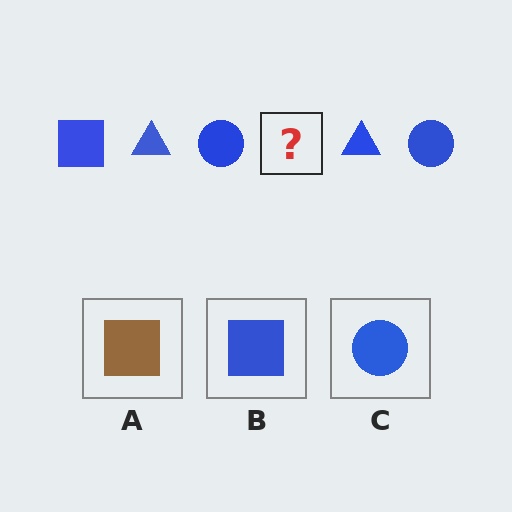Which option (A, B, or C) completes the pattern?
B.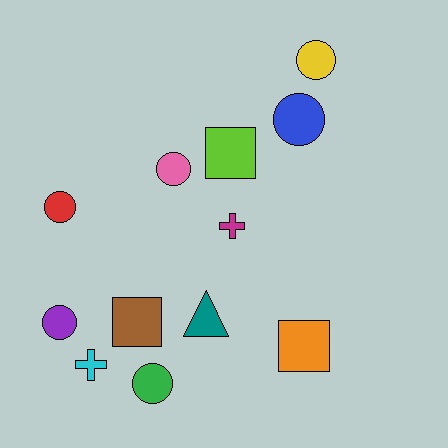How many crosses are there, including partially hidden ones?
There are 2 crosses.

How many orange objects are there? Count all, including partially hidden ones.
There is 1 orange object.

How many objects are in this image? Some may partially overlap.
There are 12 objects.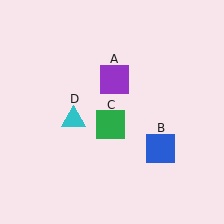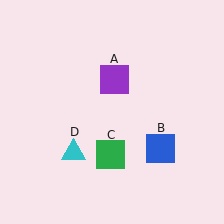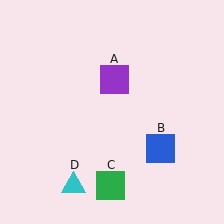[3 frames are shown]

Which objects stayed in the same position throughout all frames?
Purple square (object A) and blue square (object B) remained stationary.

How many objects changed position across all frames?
2 objects changed position: green square (object C), cyan triangle (object D).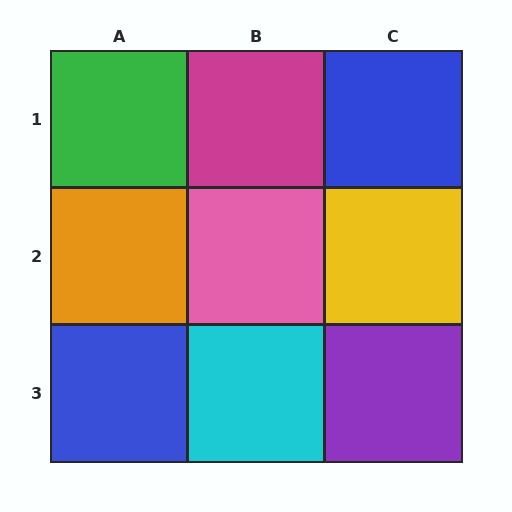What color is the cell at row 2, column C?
Yellow.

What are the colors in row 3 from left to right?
Blue, cyan, purple.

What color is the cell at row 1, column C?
Blue.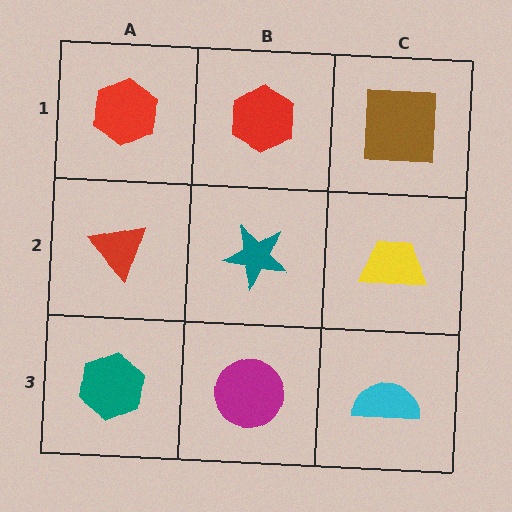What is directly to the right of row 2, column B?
A yellow trapezoid.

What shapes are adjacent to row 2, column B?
A red hexagon (row 1, column B), a magenta circle (row 3, column B), a red triangle (row 2, column A), a yellow trapezoid (row 2, column C).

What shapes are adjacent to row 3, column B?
A teal star (row 2, column B), a teal hexagon (row 3, column A), a cyan semicircle (row 3, column C).